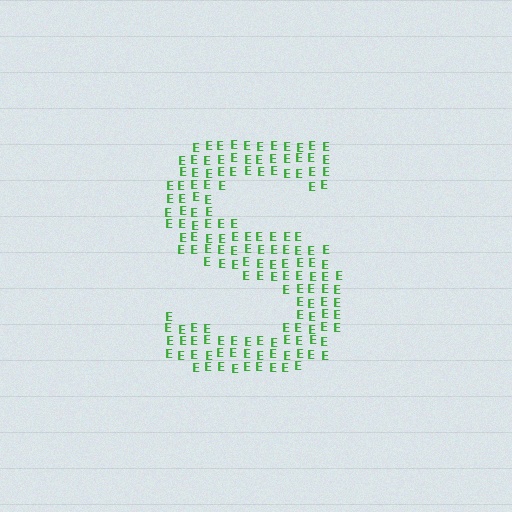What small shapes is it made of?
It is made of small letter E's.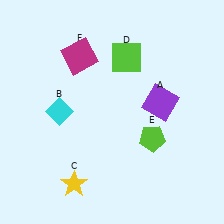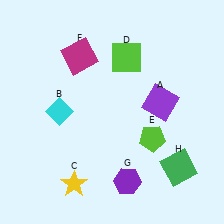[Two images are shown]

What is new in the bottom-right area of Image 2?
A green square (H) was added in the bottom-right area of Image 2.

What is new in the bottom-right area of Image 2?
A purple hexagon (G) was added in the bottom-right area of Image 2.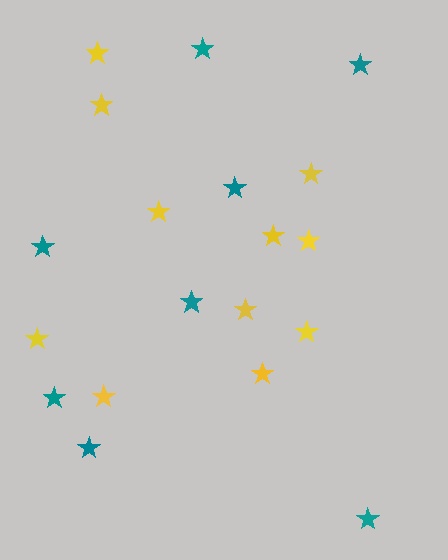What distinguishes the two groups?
There are 2 groups: one group of teal stars (8) and one group of yellow stars (11).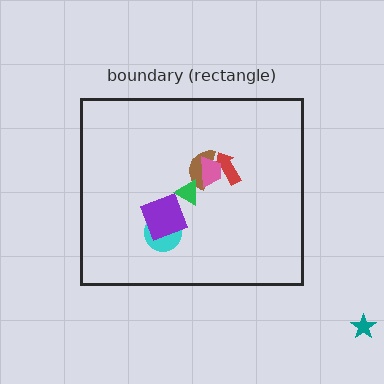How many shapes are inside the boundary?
6 inside, 1 outside.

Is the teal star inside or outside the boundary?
Outside.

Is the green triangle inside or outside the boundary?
Inside.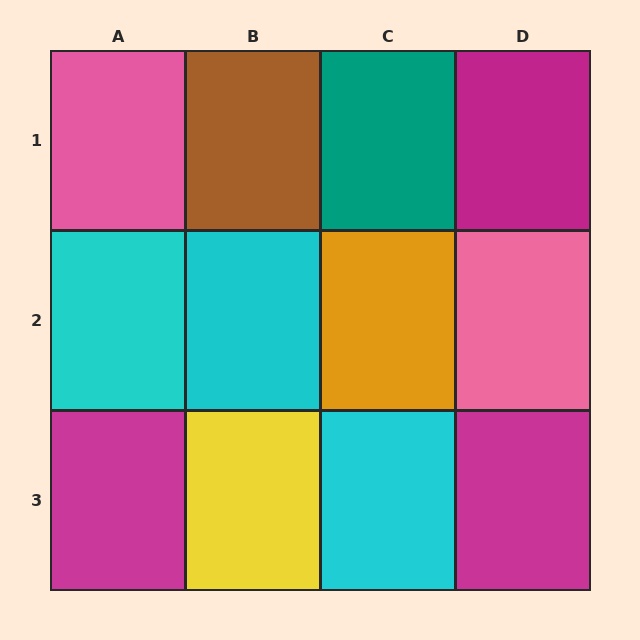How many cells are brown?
1 cell is brown.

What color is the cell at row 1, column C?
Teal.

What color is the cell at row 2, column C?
Orange.